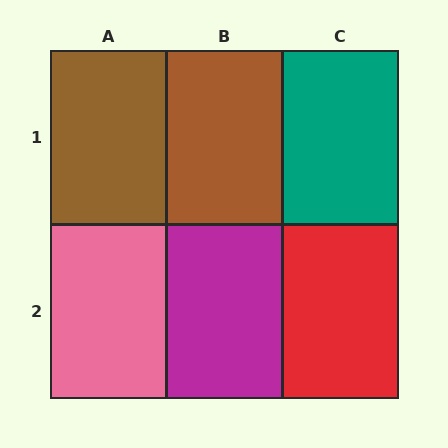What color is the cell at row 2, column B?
Magenta.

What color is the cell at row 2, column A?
Pink.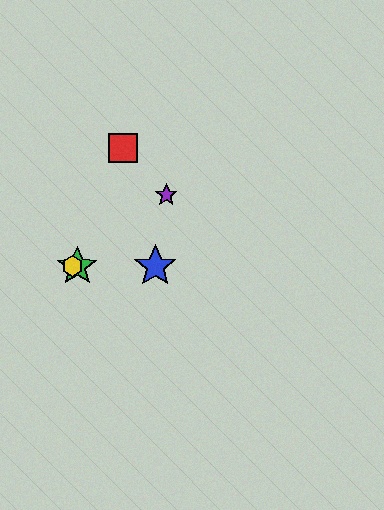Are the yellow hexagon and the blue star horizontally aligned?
Yes, both are at y≈266.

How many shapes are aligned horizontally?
3 shapes (the blue star, the green star, the yellow hexagon) are aligned horizontally.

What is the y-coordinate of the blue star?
The blue star is at y≈266.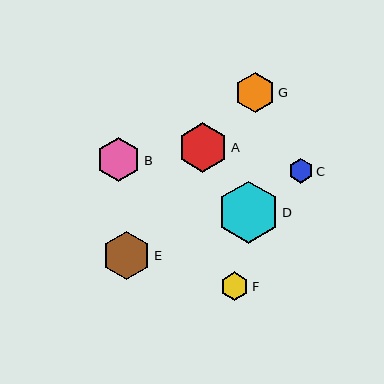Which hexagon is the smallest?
Hexagon C is the smallest with a size of approximately 25 pixels.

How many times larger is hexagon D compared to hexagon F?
Hexagon D is approximately 2.2 times the size of hexagon F.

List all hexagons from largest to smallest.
From largest to smallest: D, A, E, B, G, F, C.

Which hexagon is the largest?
Hexagon D is the largest with a size of approximately 62 pixels.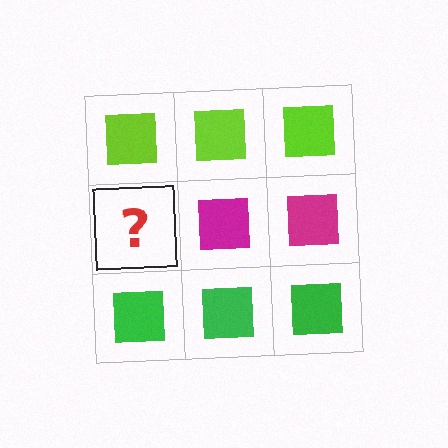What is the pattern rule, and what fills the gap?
The rule is that each row has a consistent color. The gap should be filled with a magenta square.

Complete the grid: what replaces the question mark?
The question mark should be replaced with a magenta square.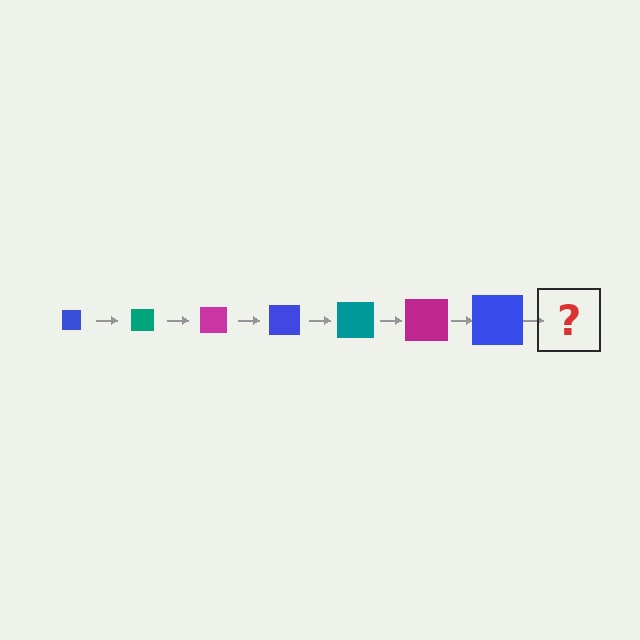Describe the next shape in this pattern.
It should be a teal square, larger than the previous one.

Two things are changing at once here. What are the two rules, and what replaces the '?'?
The two rules are that the square grows larger each step and the color cycles through blue, teal, and magenta. The '?' should be a teal square, larger than the previous one.